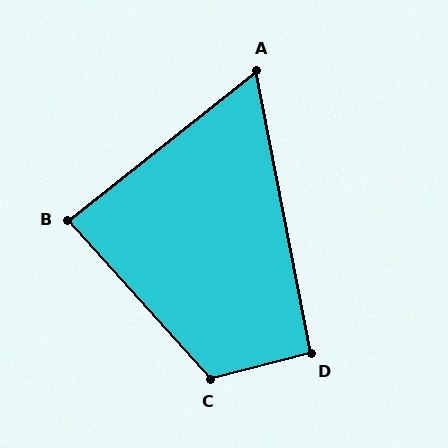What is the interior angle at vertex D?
Approximately 93 degrees (approximately right).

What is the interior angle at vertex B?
Approximately 87 degrees (approximately right).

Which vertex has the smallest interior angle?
A, at approximately 63 degrees.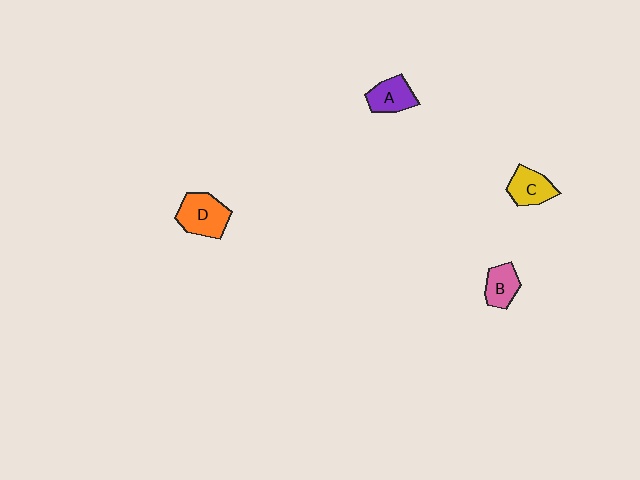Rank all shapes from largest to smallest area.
From largest to smallest: D (orange), C (yellow), A (purple), B (pink).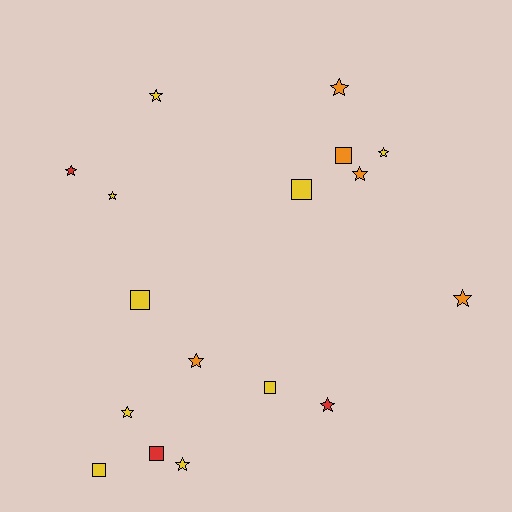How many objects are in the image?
There are 17 objects.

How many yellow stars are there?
There are 5 yellow stars.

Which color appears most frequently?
Yellow, with 9 objects.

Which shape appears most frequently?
Star, with 11 objects.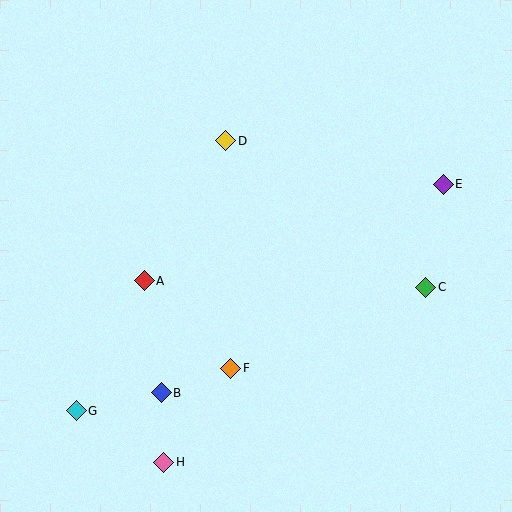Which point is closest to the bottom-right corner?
Point C is closest to the bottom-right corner.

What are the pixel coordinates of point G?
Point G is at (76, 411).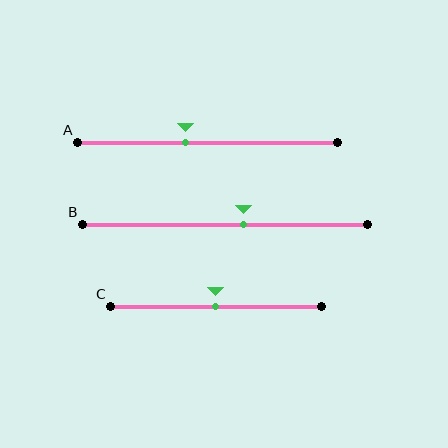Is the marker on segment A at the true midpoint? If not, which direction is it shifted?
No, the marker on segment A is shifted to the left by about 9% of the segment length.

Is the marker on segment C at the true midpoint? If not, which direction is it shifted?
Yes, the marker on segment C is at the true midpoint.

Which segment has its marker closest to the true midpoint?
Segment C has its marker closest to the true midpoint.